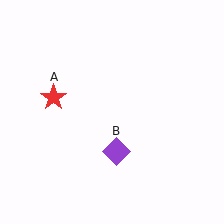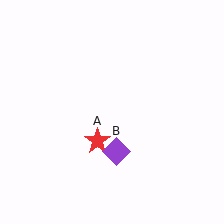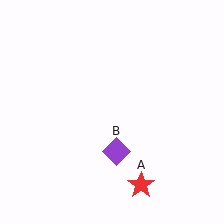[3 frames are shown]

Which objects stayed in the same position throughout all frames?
Purple diamond (object B) remained stationary.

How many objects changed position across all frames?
1 object changed position: red star (object A).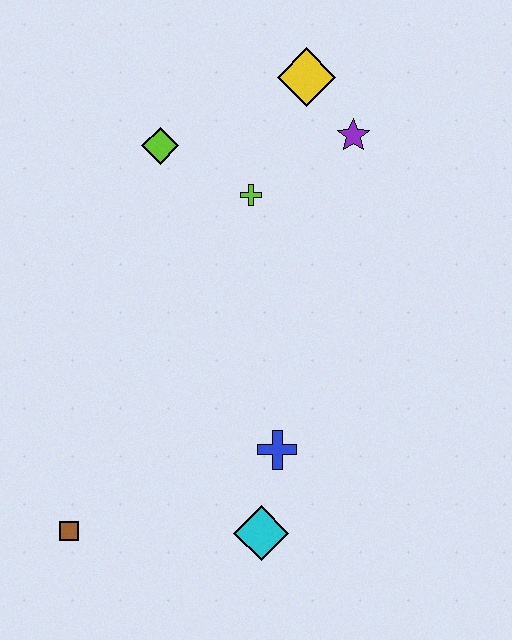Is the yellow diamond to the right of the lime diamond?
Yes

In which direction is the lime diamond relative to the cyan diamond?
The lime diamond is above the cyan diamond.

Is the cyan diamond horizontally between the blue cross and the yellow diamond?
No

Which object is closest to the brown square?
The cyan diamond is closest to the brown square.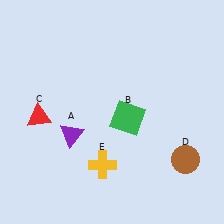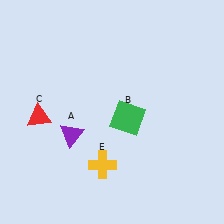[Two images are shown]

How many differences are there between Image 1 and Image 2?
There is 1 difference between the two images.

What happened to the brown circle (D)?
The brown circle (D) was removed in Image 2. It was in the bottom-right area of Image 1.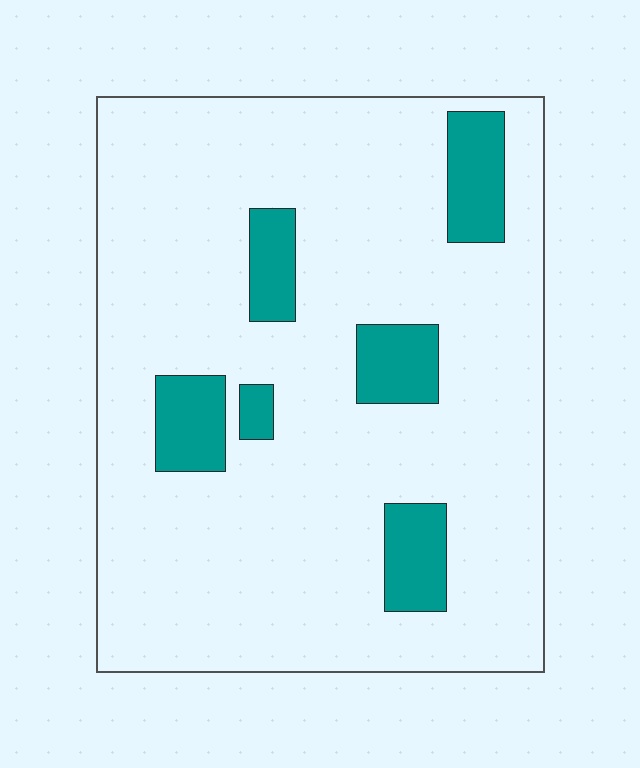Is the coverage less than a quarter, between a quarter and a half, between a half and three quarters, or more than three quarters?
Less than a quarter.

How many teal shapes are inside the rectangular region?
6.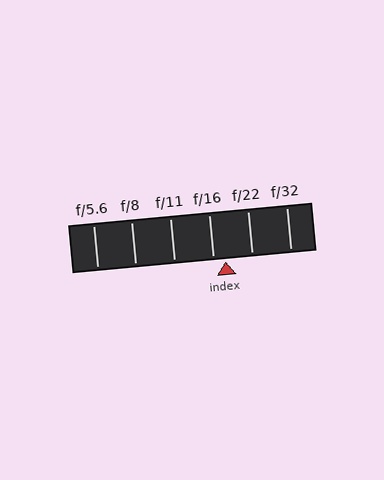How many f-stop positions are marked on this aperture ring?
There are 6 f-stop positions marked.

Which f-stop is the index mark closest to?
The index mark is closest to f/16.